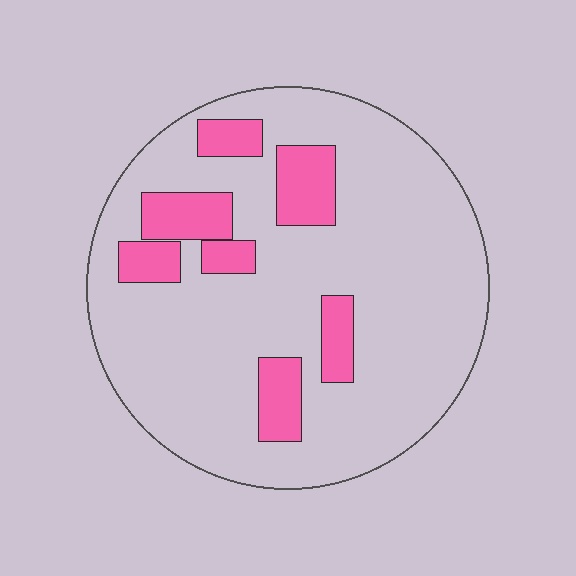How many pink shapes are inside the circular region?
7.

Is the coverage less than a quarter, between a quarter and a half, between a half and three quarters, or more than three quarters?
Less than a quarter.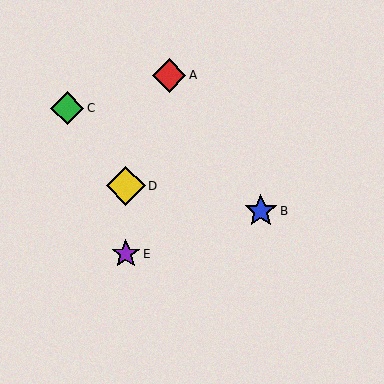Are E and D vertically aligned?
Yes, both are at x≈126.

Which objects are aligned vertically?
Objects D, E are aligned vertically.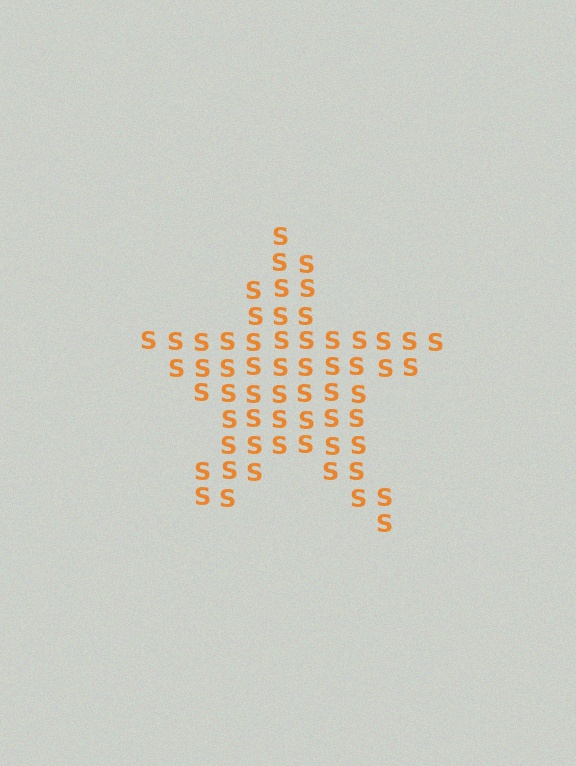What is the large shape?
The large shape is a star.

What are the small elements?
The small elements are letter S's.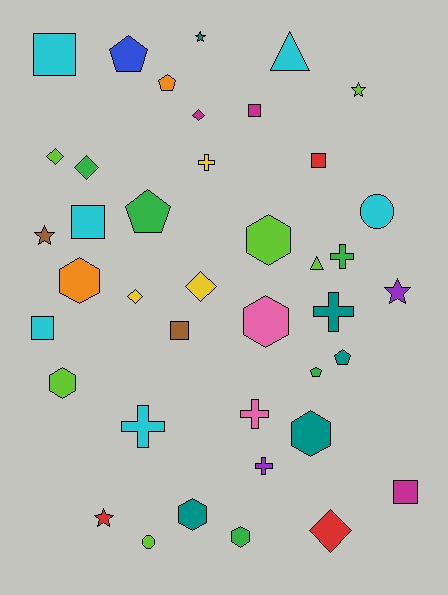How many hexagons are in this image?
There are 7 hexagons.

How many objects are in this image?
There are 40 objects.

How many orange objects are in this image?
There are 2 orange objects.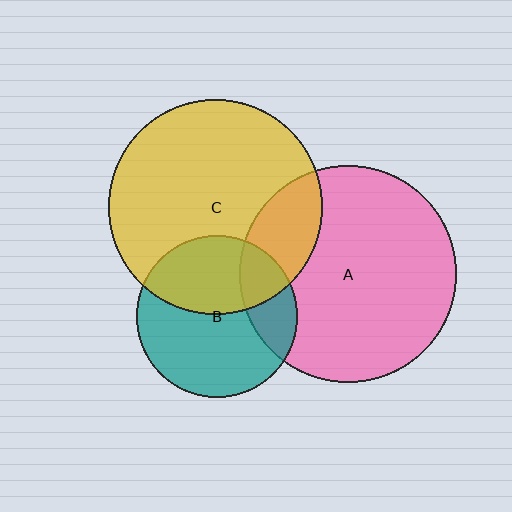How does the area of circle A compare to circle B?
Approximately 1.8 times.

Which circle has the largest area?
Circle A (pink).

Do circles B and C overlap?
Yes.